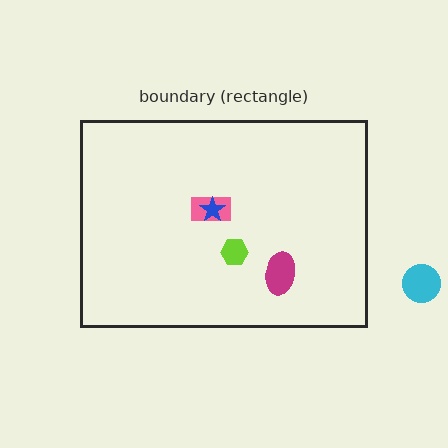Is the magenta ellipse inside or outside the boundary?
Inside.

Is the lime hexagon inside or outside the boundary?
Inside.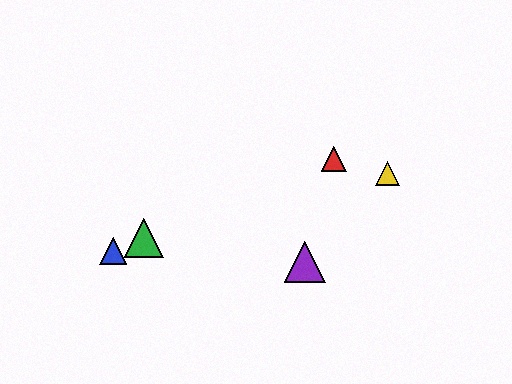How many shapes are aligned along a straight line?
3 shapes (the red triangle, the blue triangle, the green triangle) are aligned along a straight line.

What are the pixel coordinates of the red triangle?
The red triangle is at (334, 159).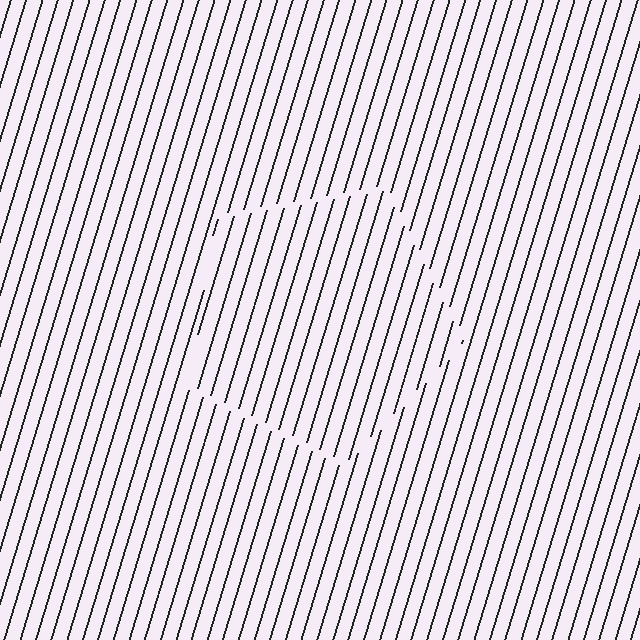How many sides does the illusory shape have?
5 sides — the line-ends trace a pentagon.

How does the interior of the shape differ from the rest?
The interior of the shape contains the same grating, shifted by half a period — the contour is defined by the phase discontinuity where line-ends from the inner and outer gratings abut.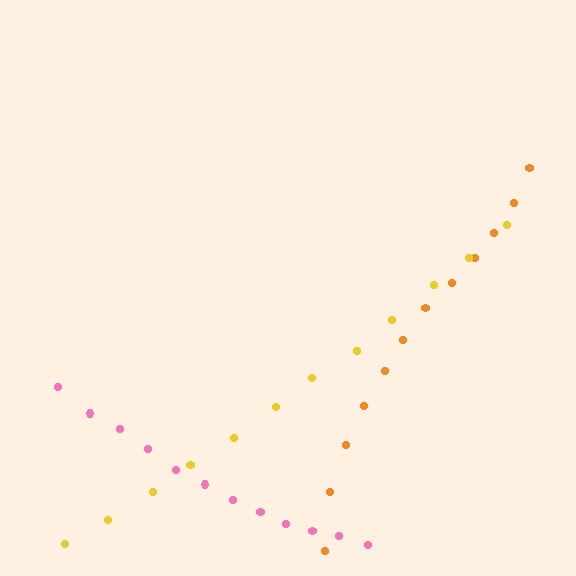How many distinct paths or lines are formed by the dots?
There are 3 distinct paths.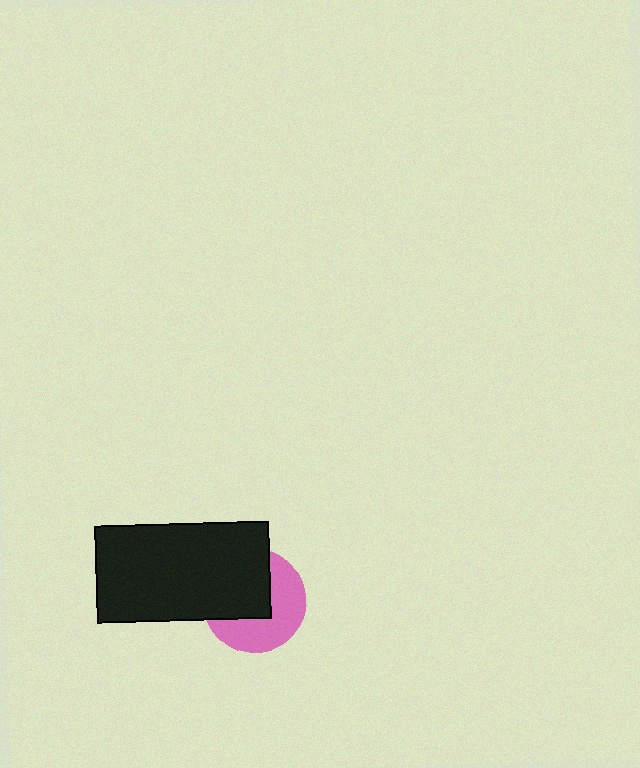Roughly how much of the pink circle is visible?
About half of it is visible (roughly 50%).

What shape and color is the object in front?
The object in front is a black rectangle.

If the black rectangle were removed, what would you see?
You would see the complete pink circle.